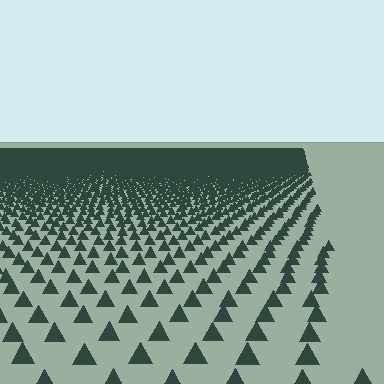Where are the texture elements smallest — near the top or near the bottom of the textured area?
Near the top.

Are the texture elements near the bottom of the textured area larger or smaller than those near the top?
Larger. Near the bottom, elements are closer to the viewer and appear at a bigger on-screen size.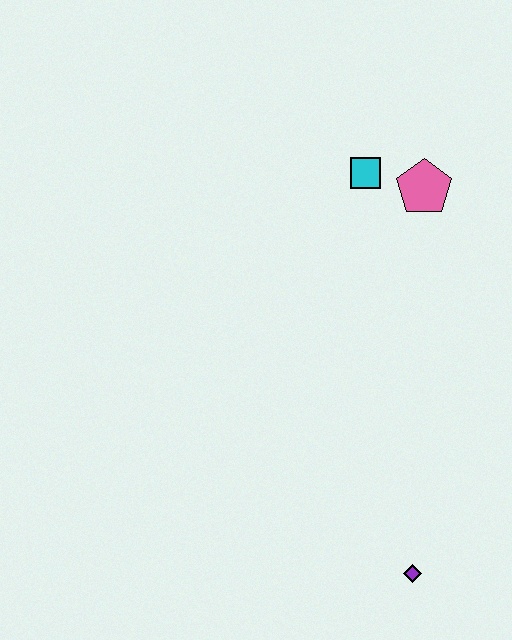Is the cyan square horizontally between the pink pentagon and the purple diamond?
No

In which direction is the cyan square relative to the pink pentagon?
The cyan square is to the left of the pink pentagon.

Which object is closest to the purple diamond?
The pink pentagon is closest to the purple diamond.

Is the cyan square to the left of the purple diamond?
Yes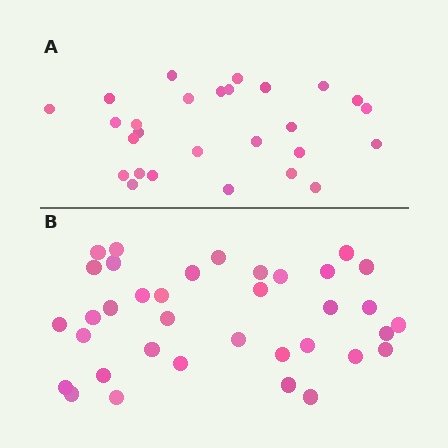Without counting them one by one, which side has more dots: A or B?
Region B (the bottom region) has more dots.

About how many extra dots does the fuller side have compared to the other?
Region B has roughly 8 or so more dots than region A.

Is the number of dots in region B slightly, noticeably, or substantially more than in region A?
Region B has noticeably more, but not dramatically so. The ratio is roughly 1.3 to 1.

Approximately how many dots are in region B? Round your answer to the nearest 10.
About 40 dots. (The exact count is 36, which rounds to 40.)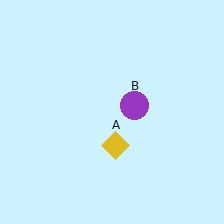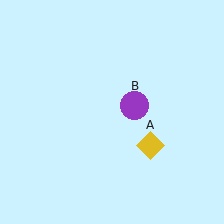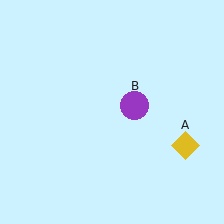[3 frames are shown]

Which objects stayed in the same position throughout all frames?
Purple circle (object B) remained stationary.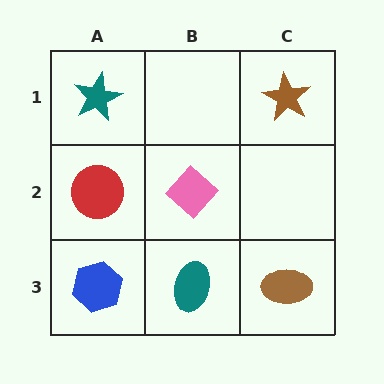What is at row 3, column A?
A blue hexagon.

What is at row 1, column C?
A brown star.